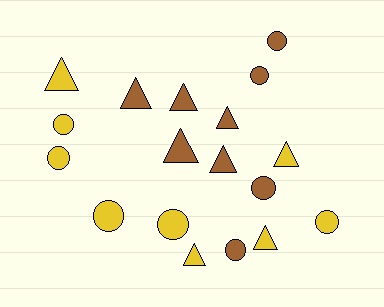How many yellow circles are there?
There are 5 yellow circles.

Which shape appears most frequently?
Triangle, with 9 objects.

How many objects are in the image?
There are 18 objects.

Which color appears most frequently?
Yellow, with 9 objects.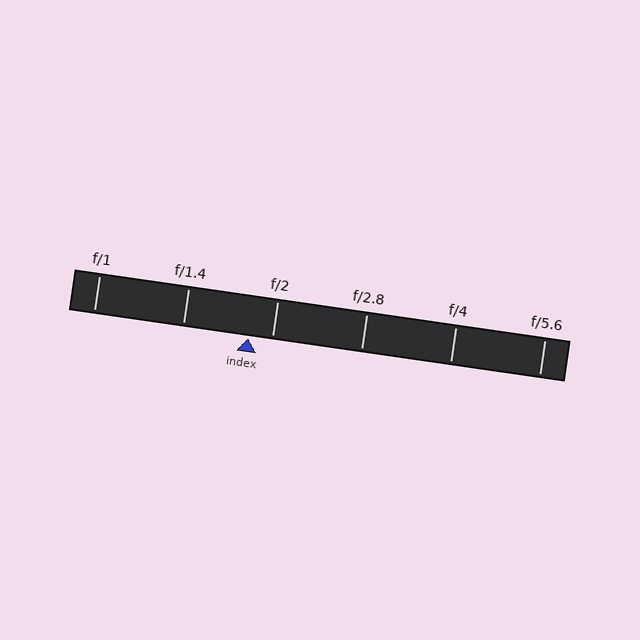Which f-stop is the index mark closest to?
The index mark is closest to f/2.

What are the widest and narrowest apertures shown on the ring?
The widest aperture shown is f/1 and the narrowest is f/5.6.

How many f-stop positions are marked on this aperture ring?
There are 6 f-stop positions marked.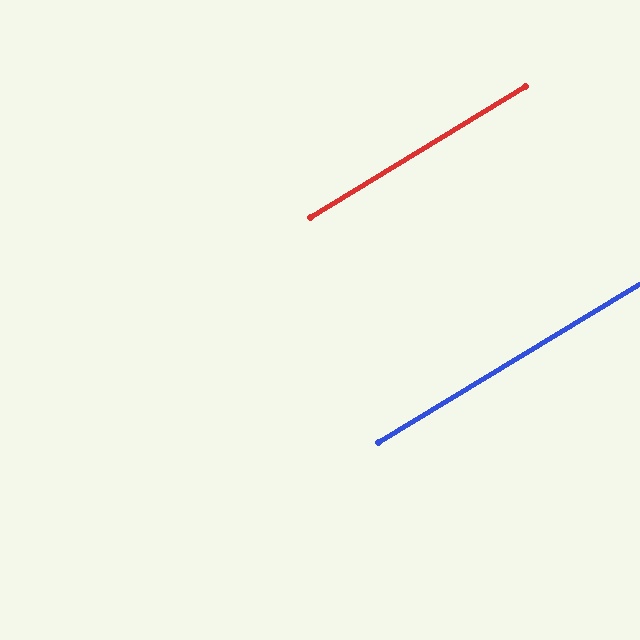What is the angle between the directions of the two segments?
Approximately 0 degrees.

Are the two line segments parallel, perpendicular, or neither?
Parallel — their directions differ by only 0.0°.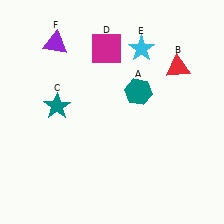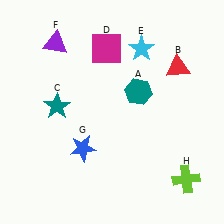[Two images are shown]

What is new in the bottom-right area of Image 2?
A lime cross (H) was added in the bottom-right area of Image 2.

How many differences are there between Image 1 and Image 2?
There are 2 differences between the two images.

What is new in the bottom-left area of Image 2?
A blue star (G) was added in the bottom-left area of Image 2.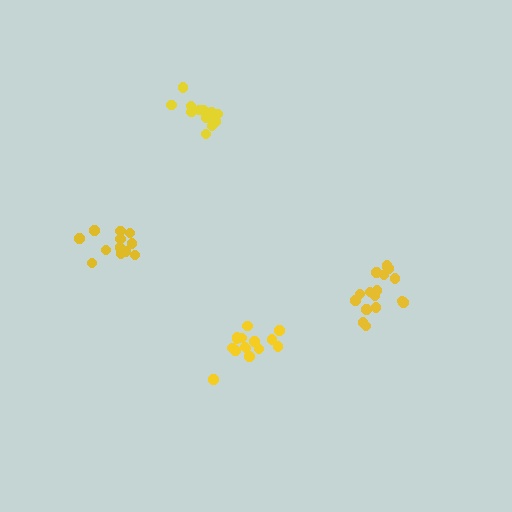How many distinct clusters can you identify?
There are 4 distinct clusters.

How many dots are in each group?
Group 1: 16 dots, Group 2: 12 dots, Group 3: 17 dots, Group 4: 12 dots (57 total).